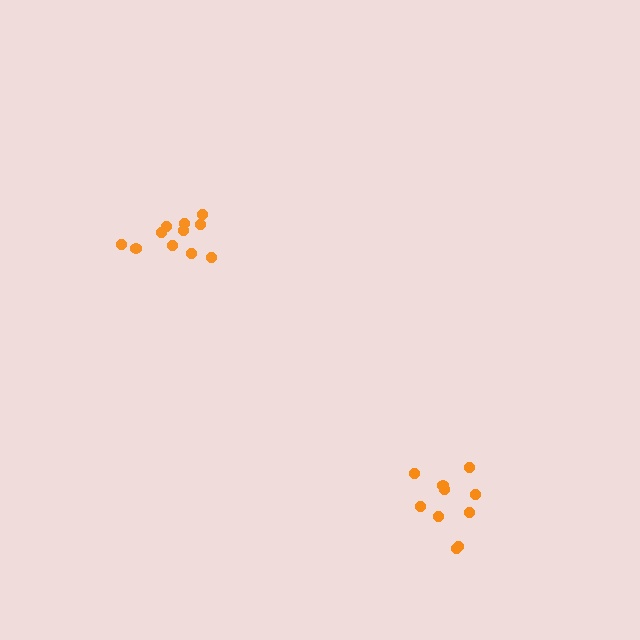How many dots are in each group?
Group 1: 11 dots, Group 2: 10 dots (21 total).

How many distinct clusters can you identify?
There are 2 distinct clusters.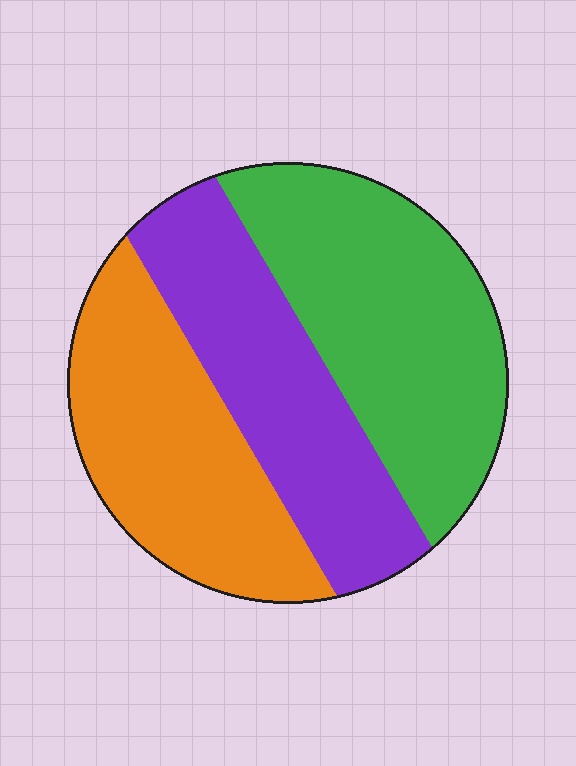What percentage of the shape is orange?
Orange takes up about one third (1/3) of the shape.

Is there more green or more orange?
Green.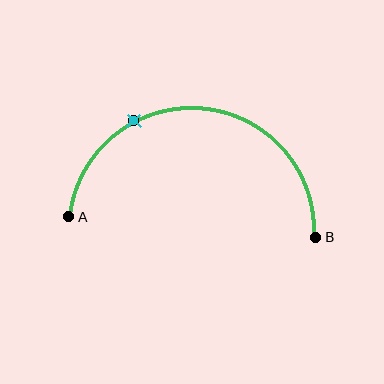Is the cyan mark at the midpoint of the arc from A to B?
No. The cyan mark lies on the arc but is closer to endpoint A. The arc midpoint would be at the point on the curve equidistant along the arc from both A and B.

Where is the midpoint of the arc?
The arc midpoint is the point on the curve farthest from the straight line joining A and B. It sits above that line.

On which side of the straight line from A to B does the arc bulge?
The arc bulges above the straight line connecting A and B.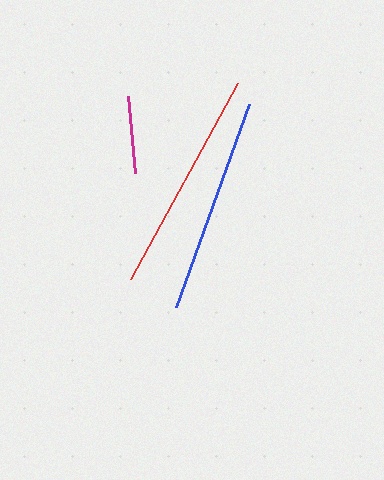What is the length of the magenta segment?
The magenta segment is approximately 78 pixels long.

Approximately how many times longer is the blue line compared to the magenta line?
The blue line is approximately 2.8 times the length of the magenta line.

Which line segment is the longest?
The red line is the longest at approximately 223 pixels.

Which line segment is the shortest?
The magenta line is the shortest at approximately 78 pixels.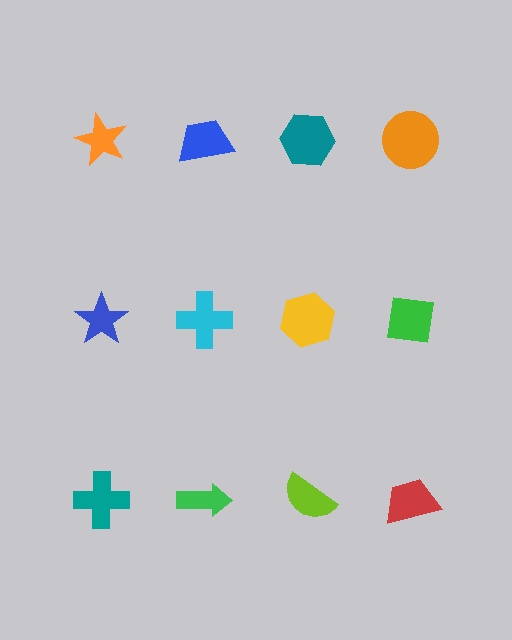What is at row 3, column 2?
A green arrow.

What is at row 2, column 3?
A yellow hexagon.